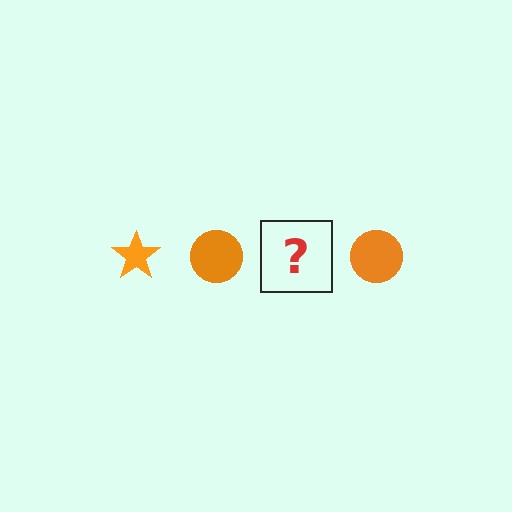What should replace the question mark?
The question mark should be replaced with an orange star.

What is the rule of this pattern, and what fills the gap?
The rule is that the pattern cycles through star, circle shapes in orange. The gap should be filled with an orange star.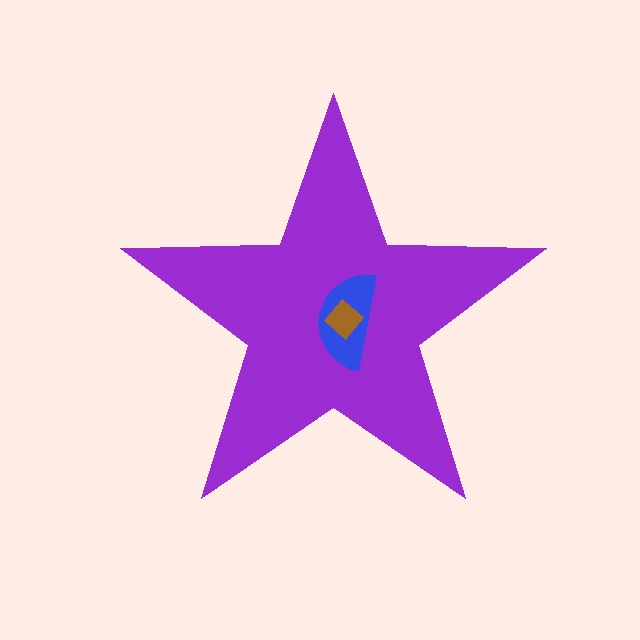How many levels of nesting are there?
3.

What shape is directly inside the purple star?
The blue semicircle.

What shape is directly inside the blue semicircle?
The brown diamond.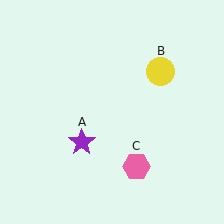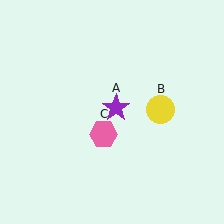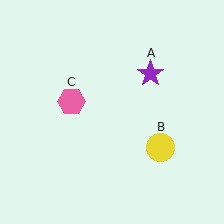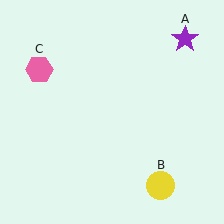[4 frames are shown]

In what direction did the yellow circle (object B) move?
The yellow circle (object B) moved down.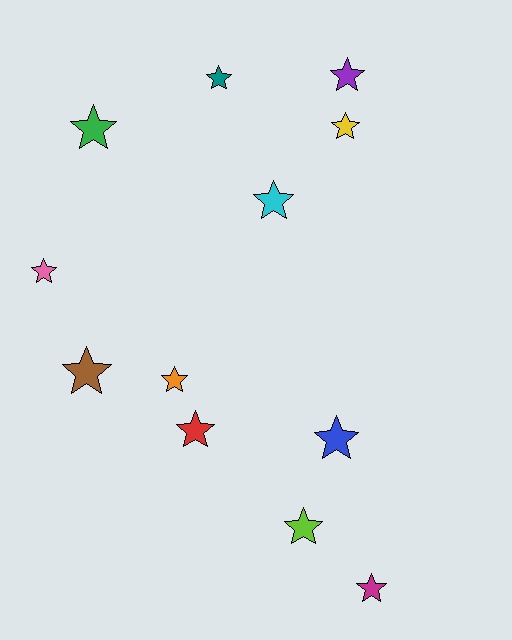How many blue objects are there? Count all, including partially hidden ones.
There is 1 blue object.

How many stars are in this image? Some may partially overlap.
There are 12 stars.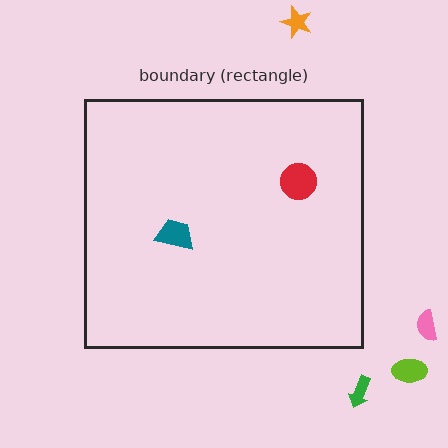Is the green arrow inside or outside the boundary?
Outside.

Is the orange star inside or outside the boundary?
Outside.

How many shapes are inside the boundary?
2 inside, 4 outside.